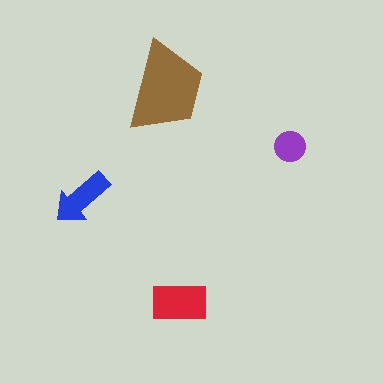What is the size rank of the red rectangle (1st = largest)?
2nd.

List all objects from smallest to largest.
The purple circle, the blue arrow, the red rectangle, the brown trapezoid.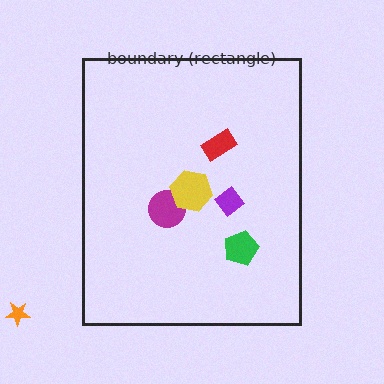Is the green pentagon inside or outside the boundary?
Inside.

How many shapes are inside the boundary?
5 inside, 1 outside.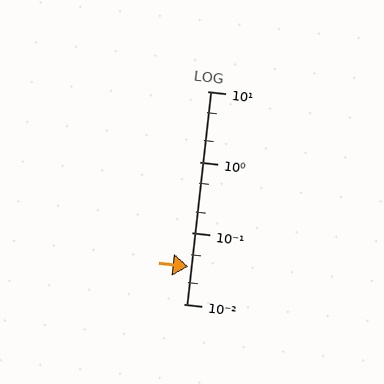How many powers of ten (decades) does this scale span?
The scale spans 3 decades, from 0.01 to 10.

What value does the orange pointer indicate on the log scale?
The pointer indicates approximately 0.034.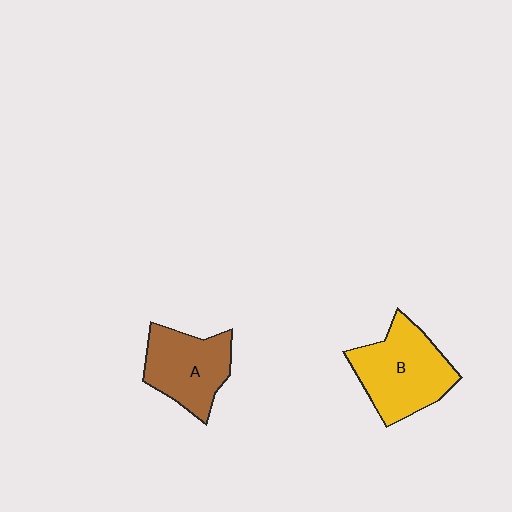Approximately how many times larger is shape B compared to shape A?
Approximately 1.2 times.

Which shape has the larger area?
Shape B (yellow).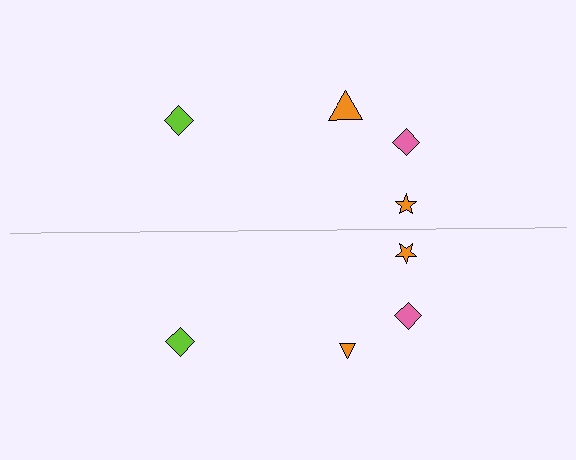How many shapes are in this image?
There are 8 shapes in this image.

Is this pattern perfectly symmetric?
No, the pattern is not perfectly symmetric. The orange triangle on the bottom side has a different size than its mirror counterpart.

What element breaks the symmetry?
The orange triangle on the bottom side has a different size than its mirror counterpart.